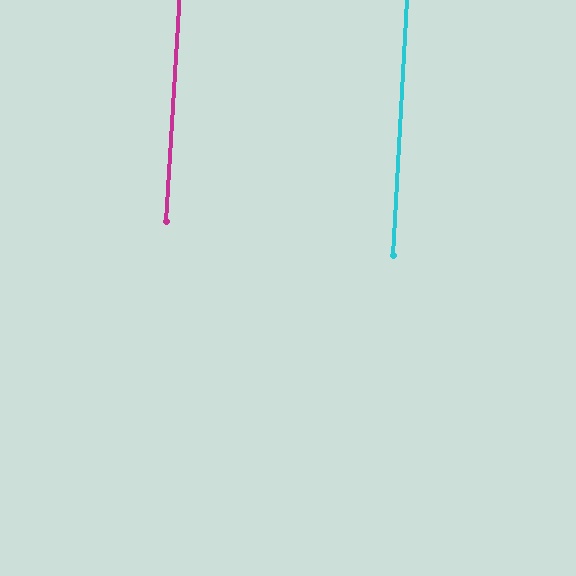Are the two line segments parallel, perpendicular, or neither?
Parallel — their directions differ by only 0.4°.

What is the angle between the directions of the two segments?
Approximately 0 degrees.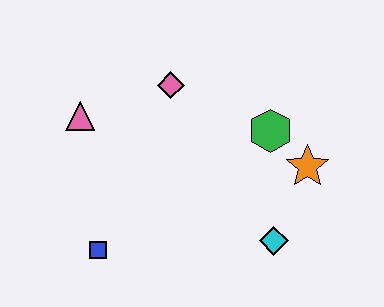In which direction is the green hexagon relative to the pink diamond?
The green hexagon is to the right of the pink diamond.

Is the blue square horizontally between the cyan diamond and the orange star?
No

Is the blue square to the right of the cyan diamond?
No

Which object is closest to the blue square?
The pink triangle is closest to the blue square.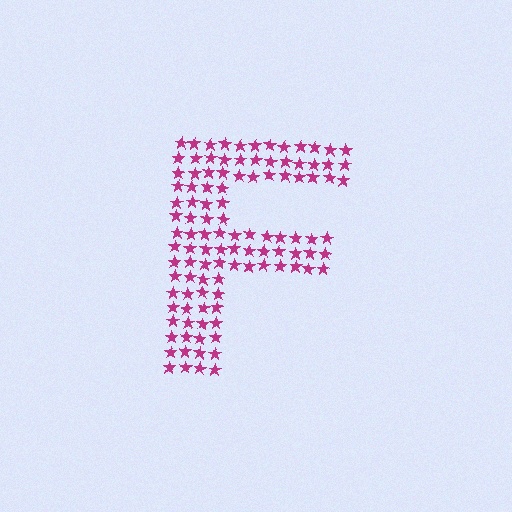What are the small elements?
The small elements are stars.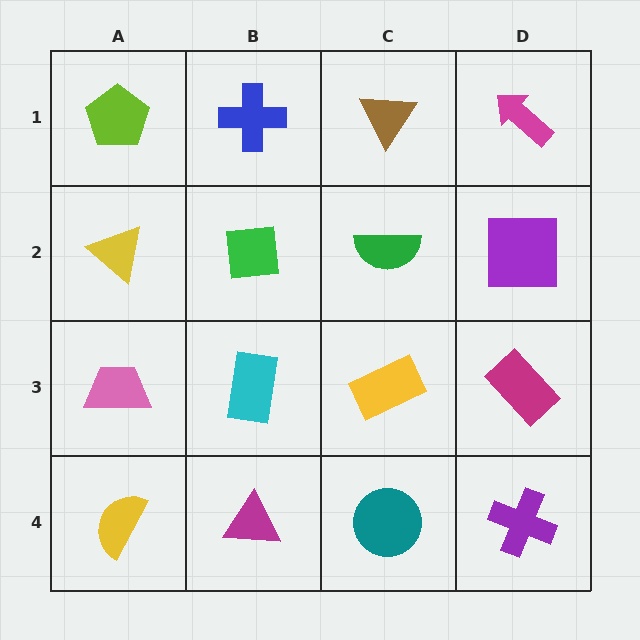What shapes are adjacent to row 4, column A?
A pink trapezoid (row 3, column A), a magenta triangle (row 4, column B).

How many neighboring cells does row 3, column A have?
3.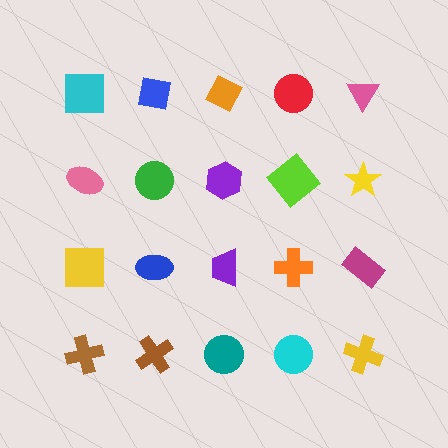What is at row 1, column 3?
An orange diamond.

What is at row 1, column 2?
A blue square.